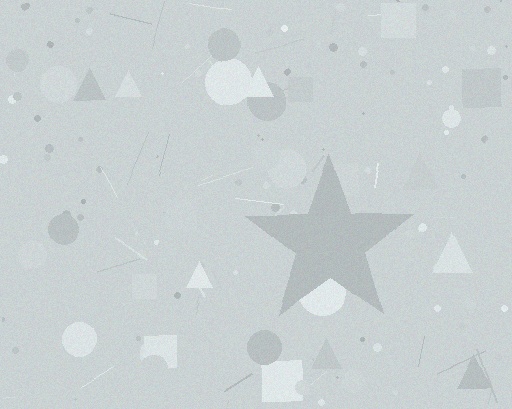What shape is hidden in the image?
A star is hidden in the image.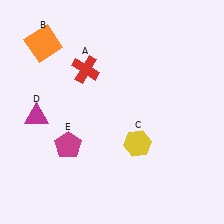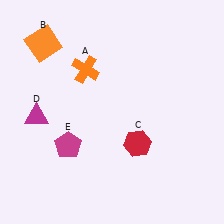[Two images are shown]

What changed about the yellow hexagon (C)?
In Image 1, C is yellow. In Image 2, it changed to red.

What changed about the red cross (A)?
In Image 1, A is red. In Image 2, it changed to orange.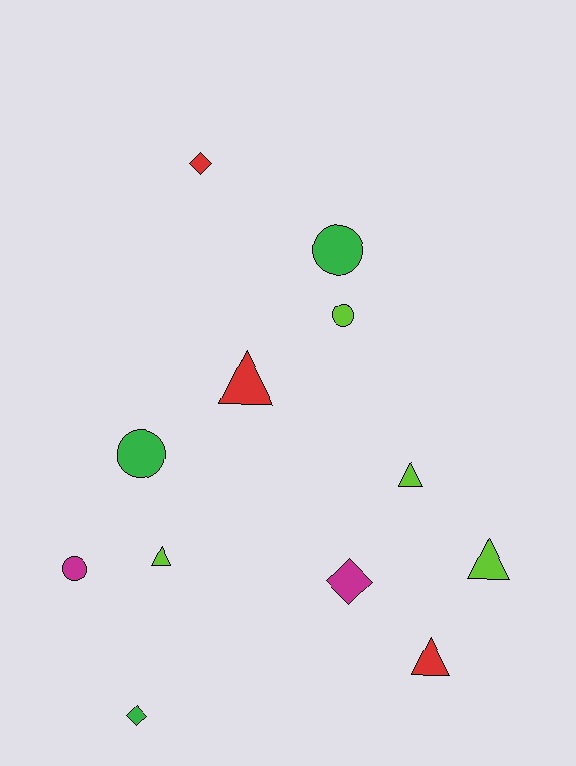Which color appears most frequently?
Lime, with 4 objects.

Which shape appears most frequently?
Triangle, with 5 objects.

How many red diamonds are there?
There is 1 red diamond.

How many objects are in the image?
There are 12 objects.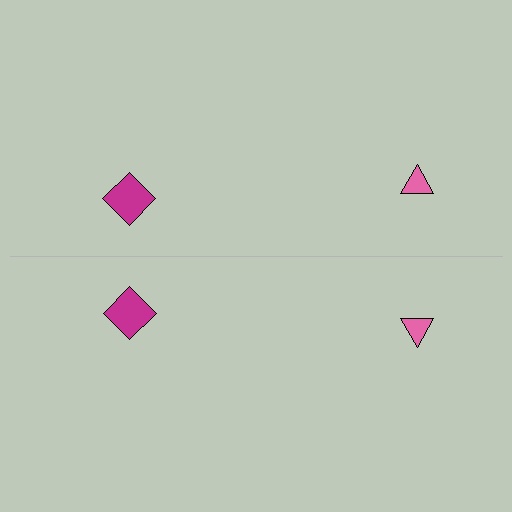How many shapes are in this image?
There are 4 shapes in this image.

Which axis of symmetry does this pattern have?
The pattern has a horizontal axis of symmetry running through the center of the image.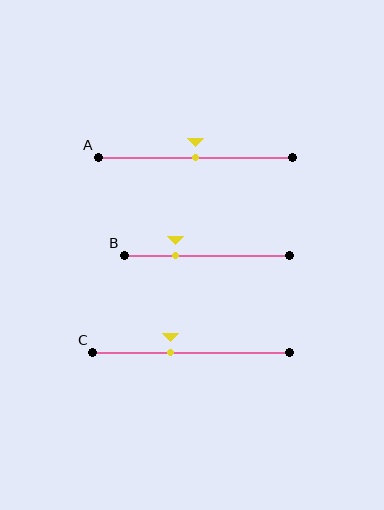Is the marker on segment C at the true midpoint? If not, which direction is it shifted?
No, the marker on segment C is shifted to the left by about 11% of the segment length.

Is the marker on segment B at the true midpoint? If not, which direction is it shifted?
No, the marker on segment B is shifted to the left by about 19% of the segment length.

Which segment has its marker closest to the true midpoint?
Segment A has its marker closest to the true midpoint.